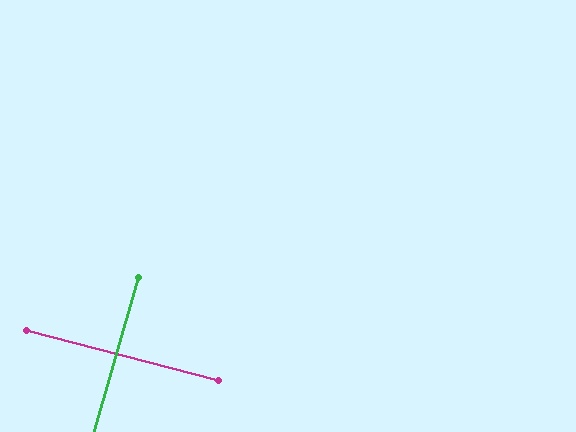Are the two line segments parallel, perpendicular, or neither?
Perpendicular — they meet at approximately 89°.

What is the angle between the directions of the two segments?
Approximately 89 degrees.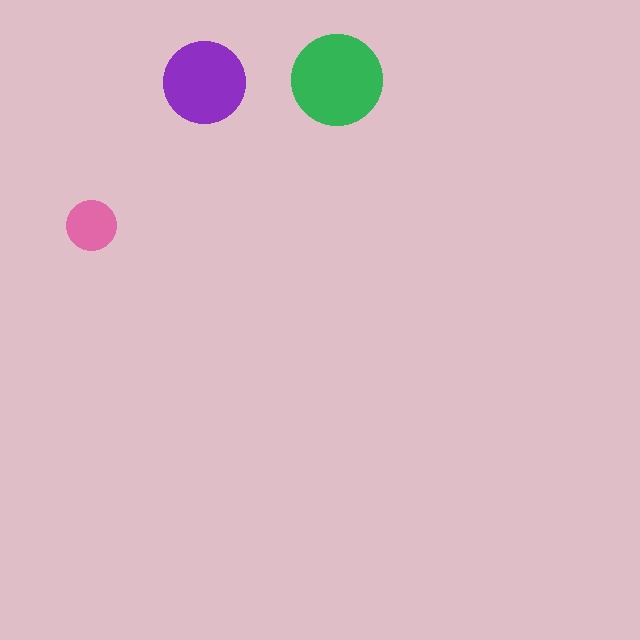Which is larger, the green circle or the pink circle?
The green one.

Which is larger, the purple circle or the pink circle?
The purple one.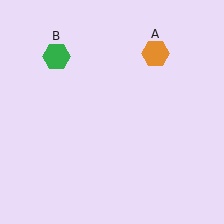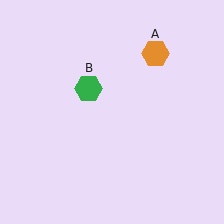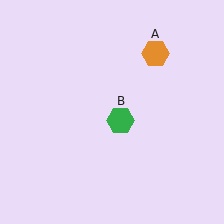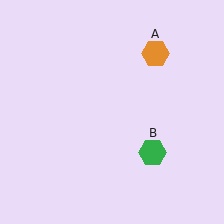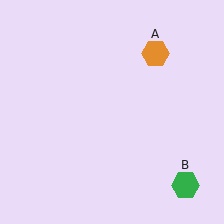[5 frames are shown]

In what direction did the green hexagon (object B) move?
The green hexagon (object B) moved down and to the right.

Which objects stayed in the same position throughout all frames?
Orange hexagon (object A) remained stationary.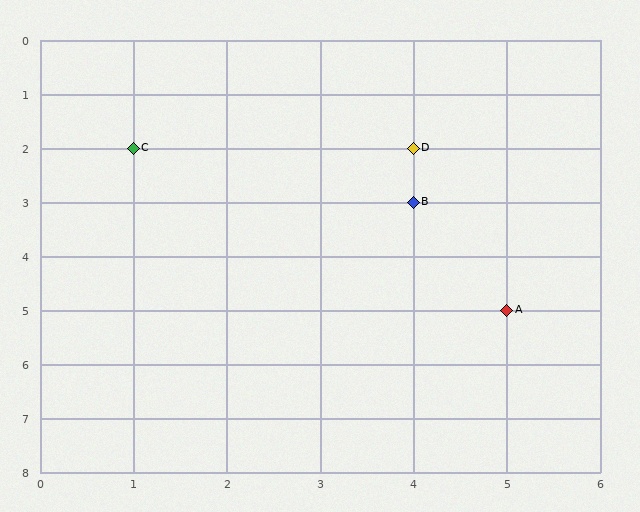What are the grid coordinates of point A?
Point A is at grid coordinates (5, 5).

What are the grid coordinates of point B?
Point B is at grid coordinates (4, 3).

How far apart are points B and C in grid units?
Points B and C are 3 columns and 1 row apart (about 3.2 grid units diagonally).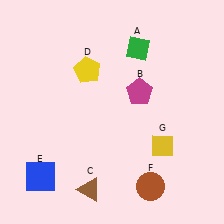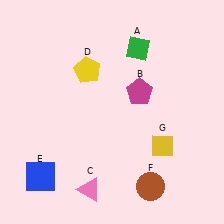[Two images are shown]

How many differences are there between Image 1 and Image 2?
There is 1 difference between the two images.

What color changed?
The triangle (C) changed from brown in Image 1 to pink in Image 2.